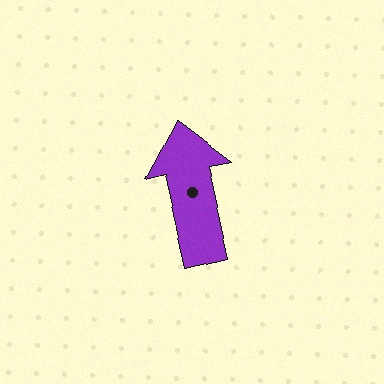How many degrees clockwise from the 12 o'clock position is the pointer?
Approximately 347 degrees.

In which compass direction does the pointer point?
North.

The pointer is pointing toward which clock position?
Roughly 12 o'clock.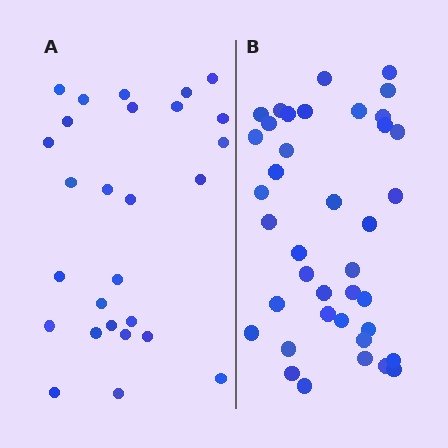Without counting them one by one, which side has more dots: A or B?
Region B (the right region) has more dots.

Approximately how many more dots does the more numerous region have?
Region B has roughly 12 or so more dots than region A.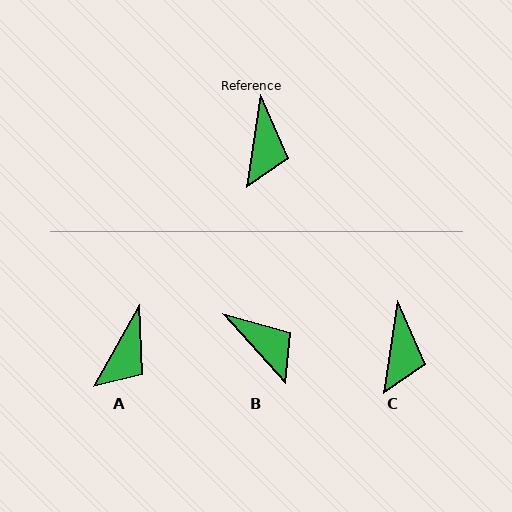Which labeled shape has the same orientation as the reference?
C.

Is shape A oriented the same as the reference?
No, it is off by about 21 degrees.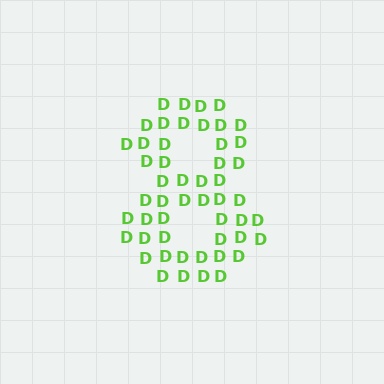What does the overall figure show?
The overall figure shows the digit 8.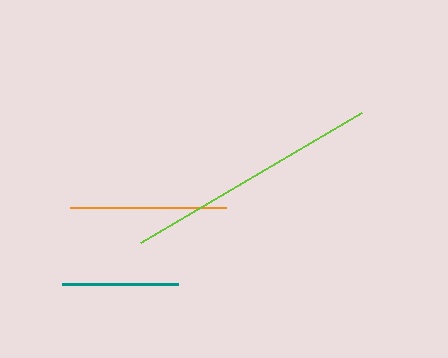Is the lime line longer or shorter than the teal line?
The lime line is longer than the teal line.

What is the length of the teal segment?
The teal segment is approximately 117 pixels long.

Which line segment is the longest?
The lime line is the longest at approximately 256 pixels.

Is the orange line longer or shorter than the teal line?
The orange line is longer than the teal line.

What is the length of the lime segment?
The lime segment is approximately 256 pixels long.